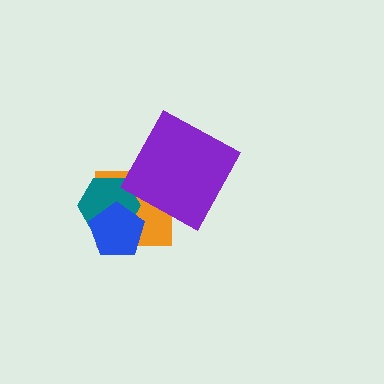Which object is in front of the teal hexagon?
The blue pentagon is in front of the teal hexagon.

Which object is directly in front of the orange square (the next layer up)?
The teal hexagon is directly in front of the orange square.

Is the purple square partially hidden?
No, no other shape covers it.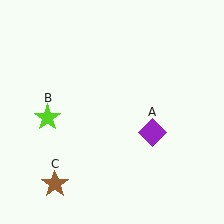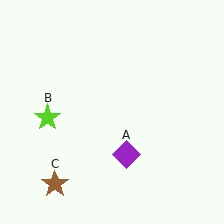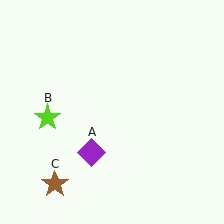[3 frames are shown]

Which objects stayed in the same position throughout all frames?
Lime star (object B) and brown star (object C) remained stationary.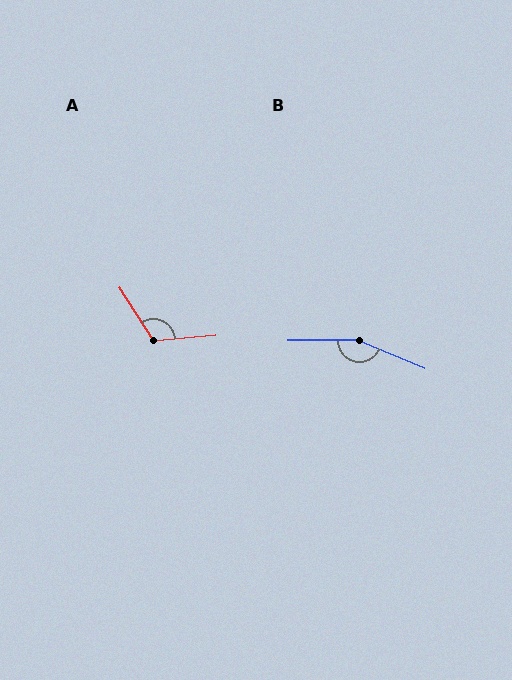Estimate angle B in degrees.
Approximately 157 degrees.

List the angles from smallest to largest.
A (118°), B (157°).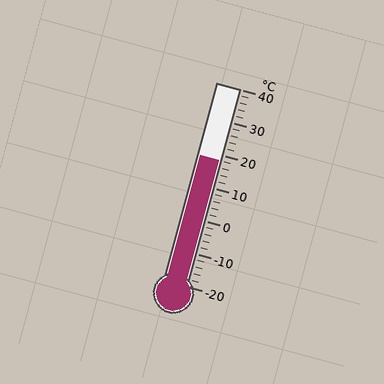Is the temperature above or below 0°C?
The temperature is above 0°C.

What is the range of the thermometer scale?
The thermometer scale ranges from -20°C to 40°C.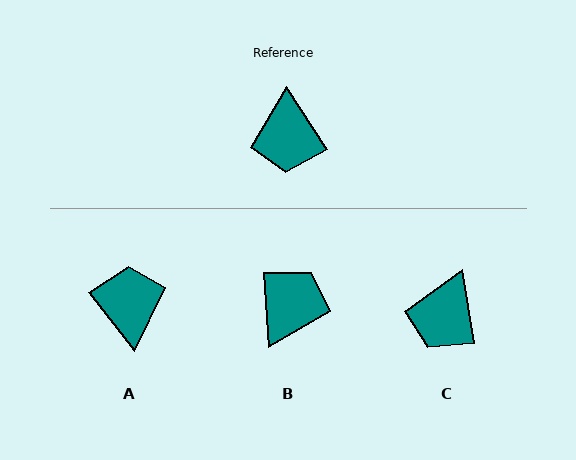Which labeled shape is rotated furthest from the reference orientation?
A, about 175 degrees away.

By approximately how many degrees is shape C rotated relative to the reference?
Approximately 23 degrees clockwise.